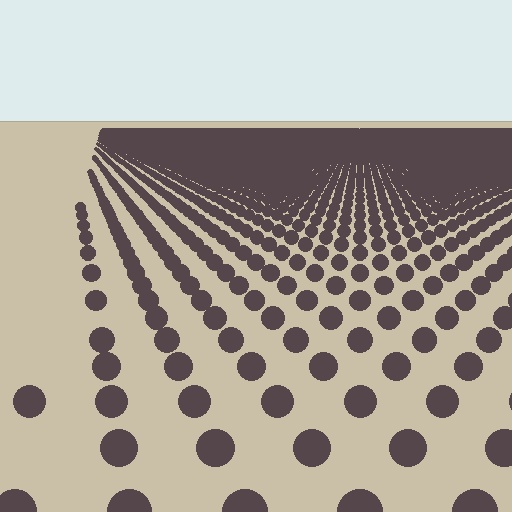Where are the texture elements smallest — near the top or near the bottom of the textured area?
Near the top.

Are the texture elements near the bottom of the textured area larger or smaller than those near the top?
Larger. Near the bottom, elements are closer to the viewer and appear at a bigger on-screen size.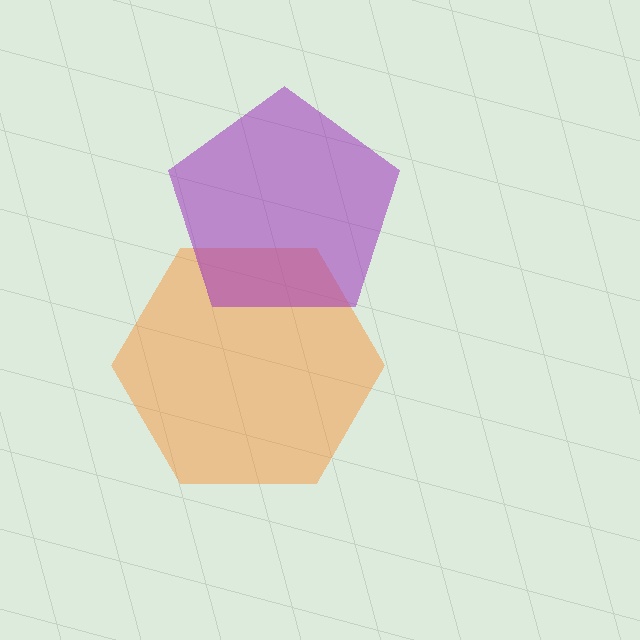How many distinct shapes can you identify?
There are 2 distinct shapes: an orange hexagon, a purple pentagon.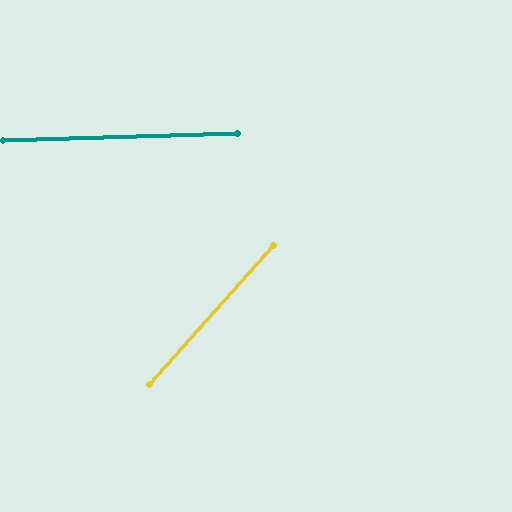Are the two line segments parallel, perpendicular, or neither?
Neither parallel nor perpendicular — they differ by about 46°.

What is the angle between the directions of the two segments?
Approximately 46 degrees.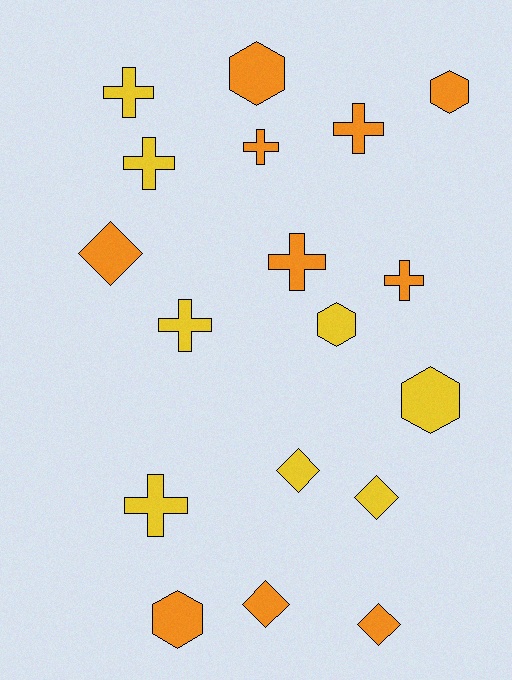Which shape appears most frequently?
Cross, with 8 objects.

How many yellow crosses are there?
There are 4 yellow crosses.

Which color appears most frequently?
Orange, with 10 objects.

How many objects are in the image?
There are 18 objects.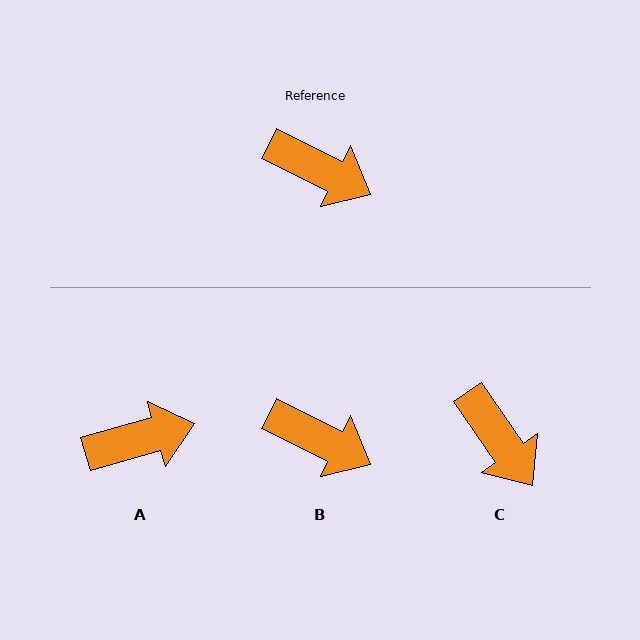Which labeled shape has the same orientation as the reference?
B.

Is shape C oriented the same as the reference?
No, it is off by about 29 degrees.